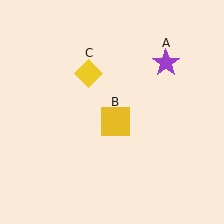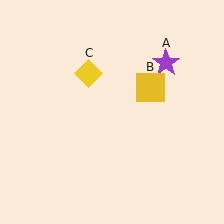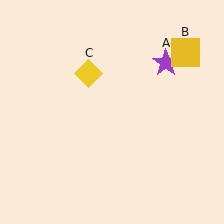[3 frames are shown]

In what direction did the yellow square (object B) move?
The yellow square (object B) moved up and to the right.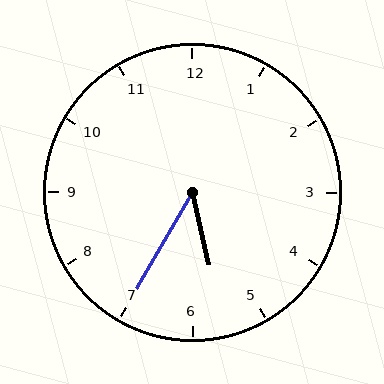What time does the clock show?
5:35.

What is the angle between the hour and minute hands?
Approximately 42 degrees.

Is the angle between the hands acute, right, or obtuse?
It is acute.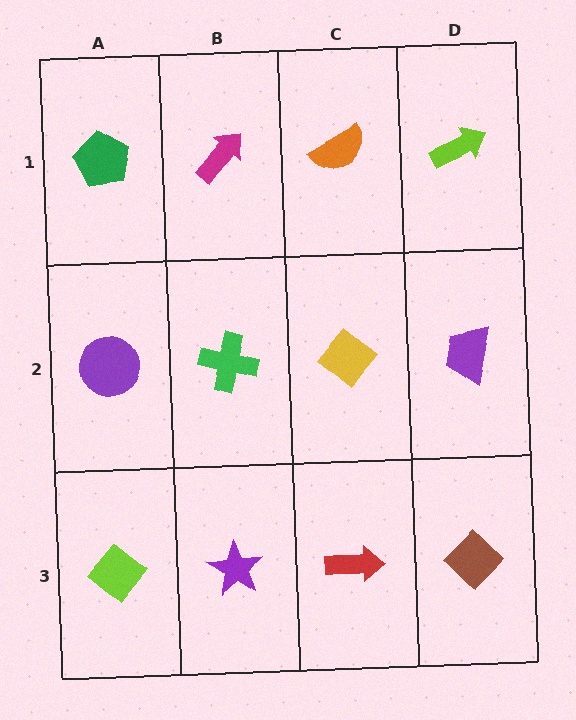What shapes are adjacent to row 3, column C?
A yellow diamond (row 2, column C), a purple star (row 3, column B), a brown diamond (row 3, column D).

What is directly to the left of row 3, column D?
A red arrow.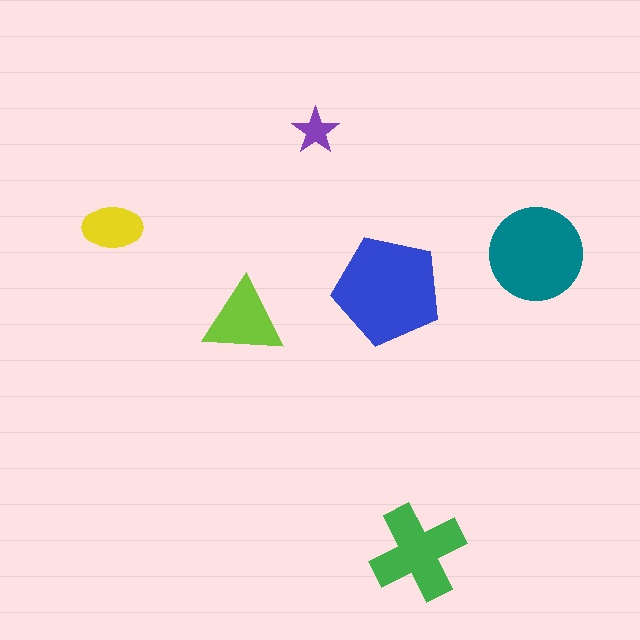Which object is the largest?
The blue pentagon.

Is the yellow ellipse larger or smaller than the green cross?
Smaller.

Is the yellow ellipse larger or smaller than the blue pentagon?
Smaller.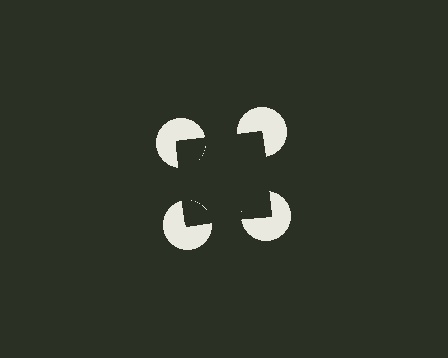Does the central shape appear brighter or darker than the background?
It typically appears slightly darker than the background, even though no actual brightness change is drawn.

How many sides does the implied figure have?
4 sides.